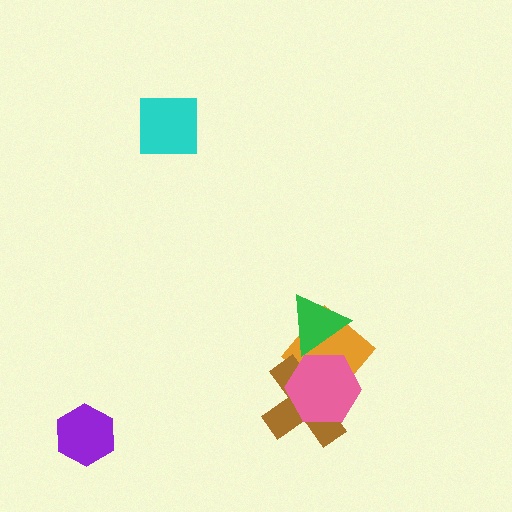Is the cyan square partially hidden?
No, no other shape covers it.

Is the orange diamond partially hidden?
Yes, it is partially covered by another shape.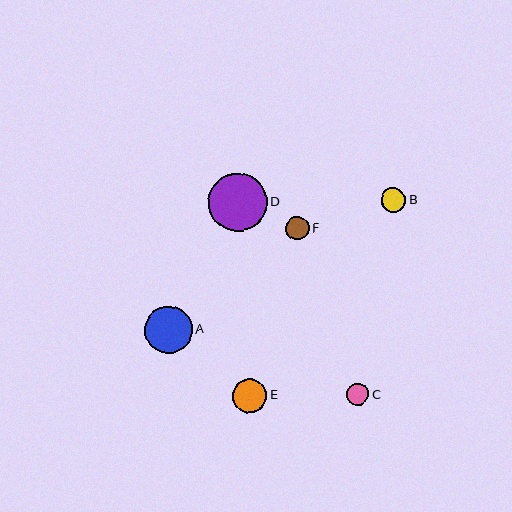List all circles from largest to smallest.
From largest to smallest: D, A, E, B, F, C.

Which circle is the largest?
Circle D is the largest with a size of approximately 58 pixels.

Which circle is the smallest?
Circle C is the smallest with a size of approximately 22 pixels.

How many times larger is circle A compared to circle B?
Circle A is approximately 1.9 times the size of circle B.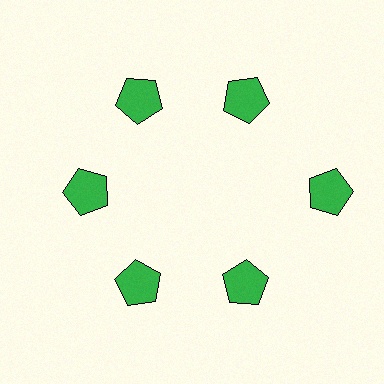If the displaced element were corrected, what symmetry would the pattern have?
It would have 6-fold rotational symmetry — the pattern would map onto itself every 60 degrees.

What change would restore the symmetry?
The symmetry would be restored by moving it inward, back onto the ring so that all 6 pentagons sit at equal angles and equal distance from the center.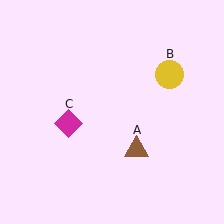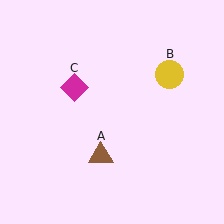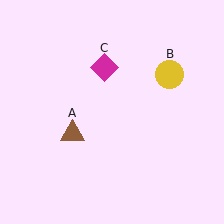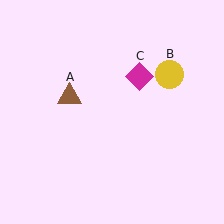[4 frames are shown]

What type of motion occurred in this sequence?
The brown triangle (object A), magenta diamond (object C) rotated clockwise around the center of the scene.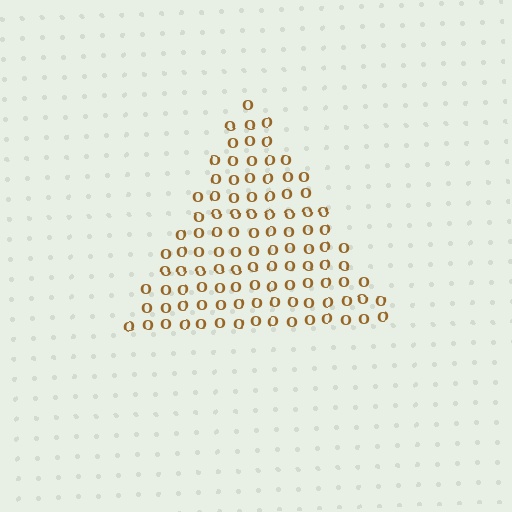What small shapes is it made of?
It is made of small letter O's.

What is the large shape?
The large shape is a triangle.